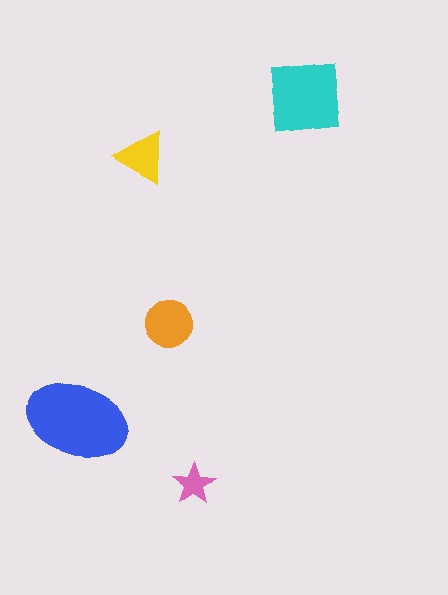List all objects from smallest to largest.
The pink star, the yellow triangle, the orange circle, the cyan square, the blue ellipse.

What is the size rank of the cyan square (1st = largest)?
2nd.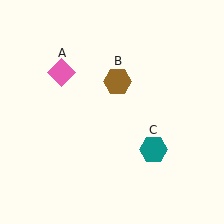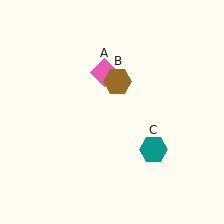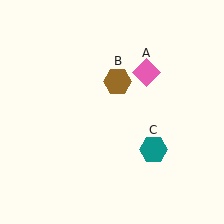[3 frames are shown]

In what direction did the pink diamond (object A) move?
The pink diamond (object A) moved right.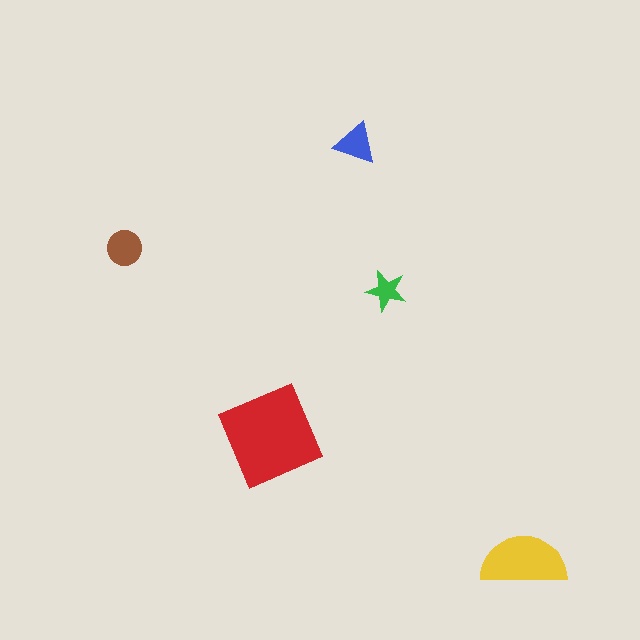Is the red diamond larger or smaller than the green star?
Larger.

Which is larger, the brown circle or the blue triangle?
The brown circle.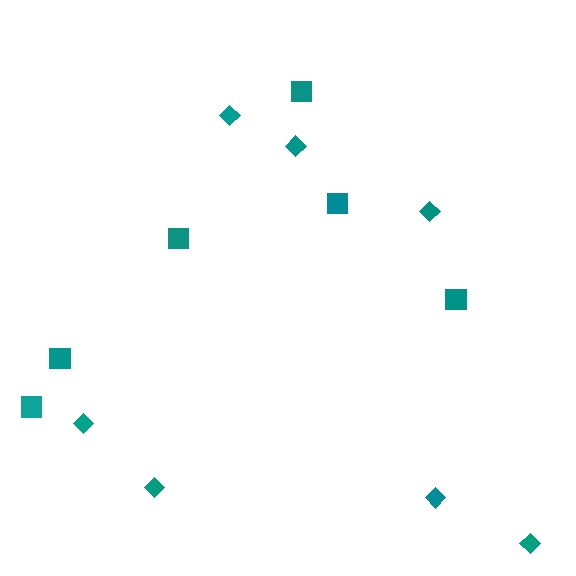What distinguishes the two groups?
There are 2 groups: one group of squares (6) and one group of diamonds (7).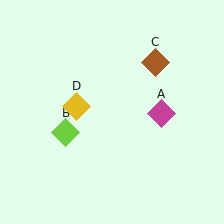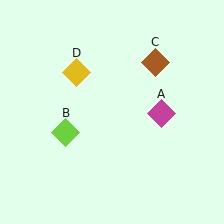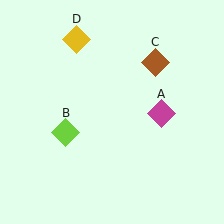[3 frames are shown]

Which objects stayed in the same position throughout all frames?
Magenta diamond (object A) and lime diamond (object B) and brown diamond (object C) remained stationary.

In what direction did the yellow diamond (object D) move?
The yellow diamond (object D) moved up.